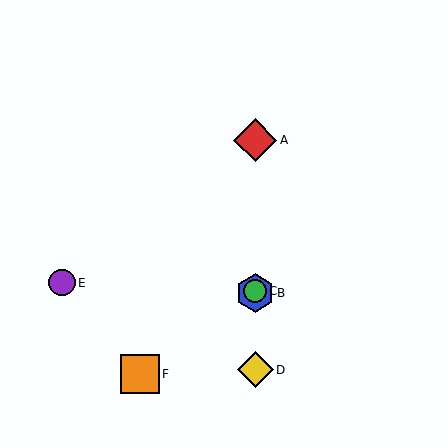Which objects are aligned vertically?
Objects A, B, C, D are aligned vertically.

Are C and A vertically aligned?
Yes, both are at x≈255.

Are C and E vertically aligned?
No, C is at x≈255 and E is at x≈62.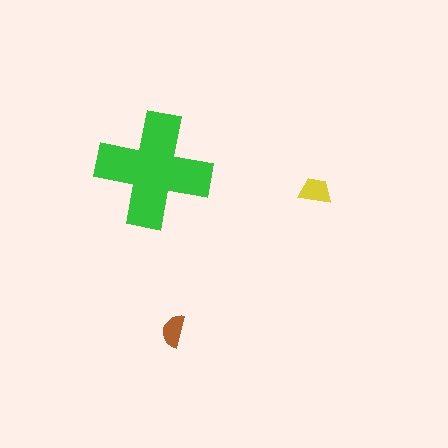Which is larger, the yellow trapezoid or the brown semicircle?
The yellow trapezoid.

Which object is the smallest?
The brown semicircle.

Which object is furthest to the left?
The green cross is leftmost.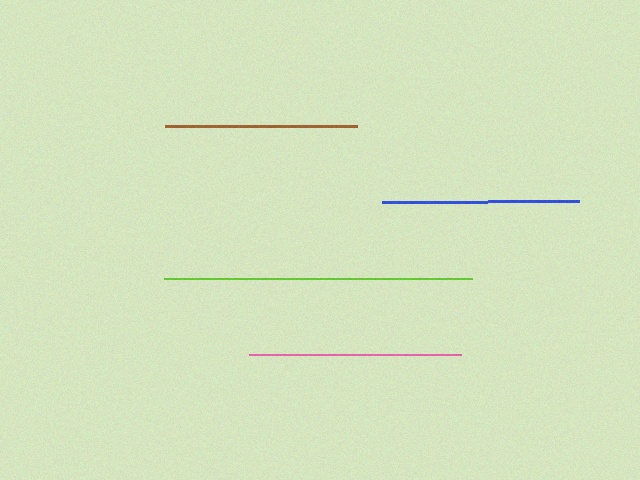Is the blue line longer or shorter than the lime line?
The lime line is longer than the blue line.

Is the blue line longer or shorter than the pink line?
The pink line is longer than the blue line.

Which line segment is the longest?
The lime line is the longest at approximately 309 pixels.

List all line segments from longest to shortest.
From longest to shortest: lime, pink, blue, brown.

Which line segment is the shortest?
The brown line is the shortest at approximately 192 pixels.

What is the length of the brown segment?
The brown segment is approximately 192 pixels long.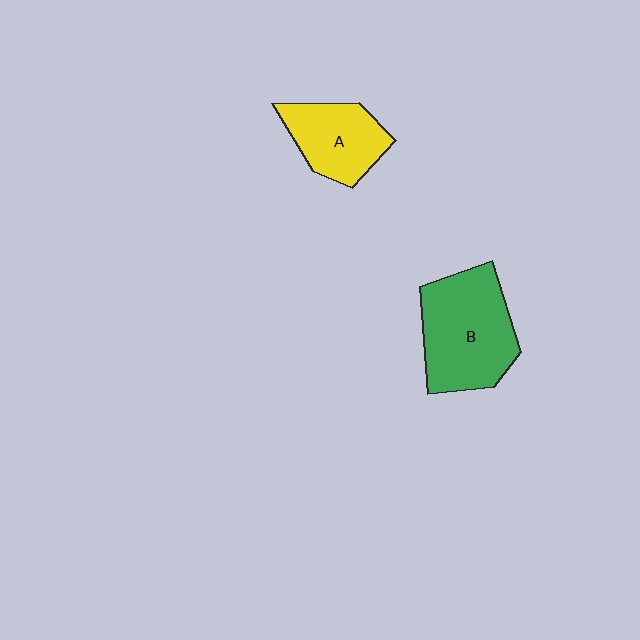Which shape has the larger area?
Shape B (green).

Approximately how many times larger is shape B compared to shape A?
Approximately 1.5 times.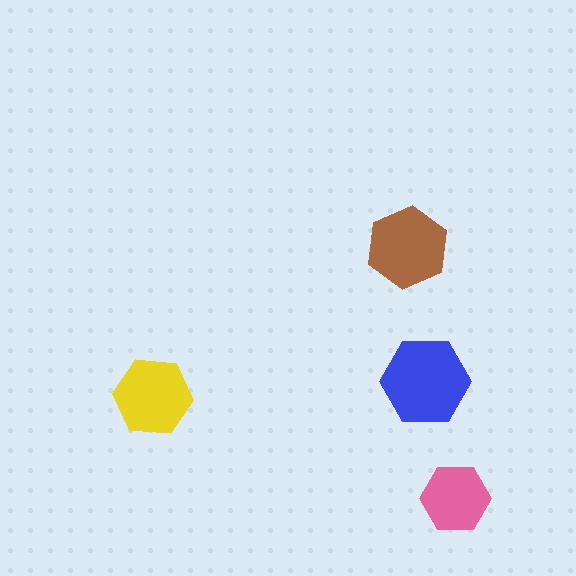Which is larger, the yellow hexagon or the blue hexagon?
The blue one.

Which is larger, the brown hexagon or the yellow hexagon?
The brown one.